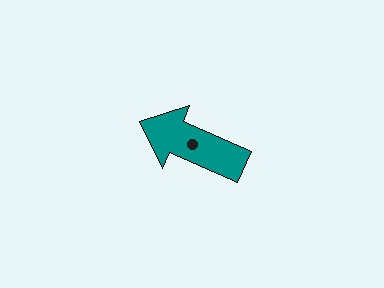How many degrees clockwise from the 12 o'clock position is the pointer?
Approximately 293 degrees.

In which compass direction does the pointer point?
Northwest.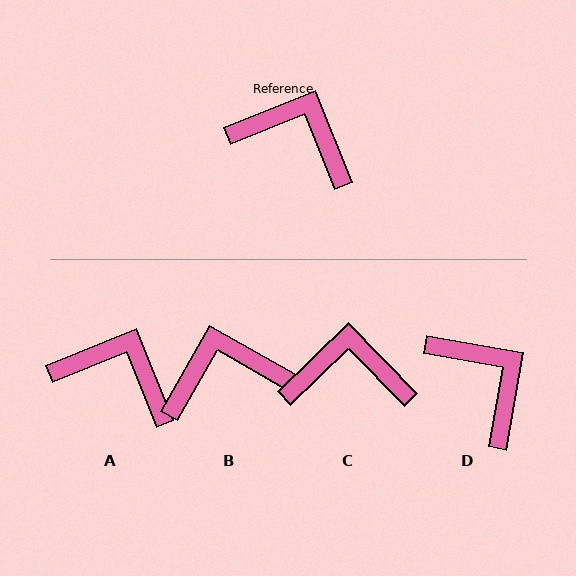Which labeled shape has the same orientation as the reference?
A.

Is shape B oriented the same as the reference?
No, it is off by about 38 degrees.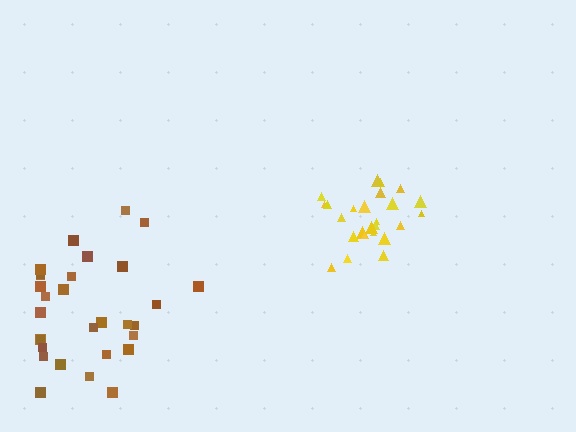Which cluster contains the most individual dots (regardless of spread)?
Brown (31).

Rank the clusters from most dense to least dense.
yellow, brown.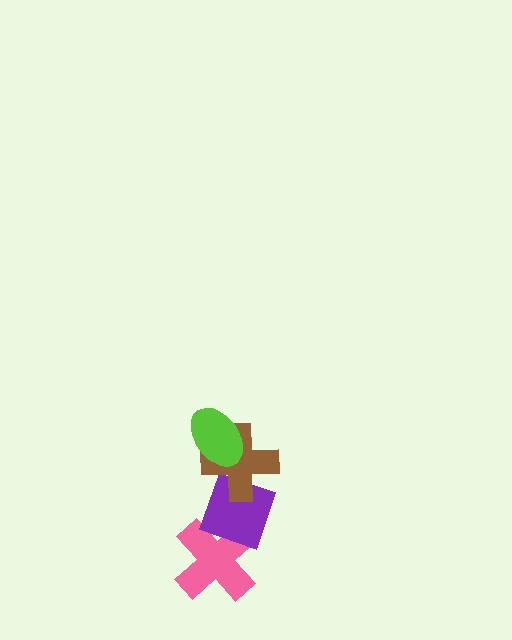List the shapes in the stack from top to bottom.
From top to bottom: the lime ellipse, the brown cross, the purple diamond, the pink cross.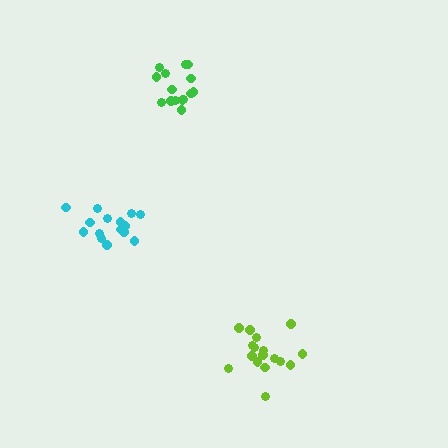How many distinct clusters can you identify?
There are 3 distinct clusters.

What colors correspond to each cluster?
The clusters are colored: cyan, lime, green.